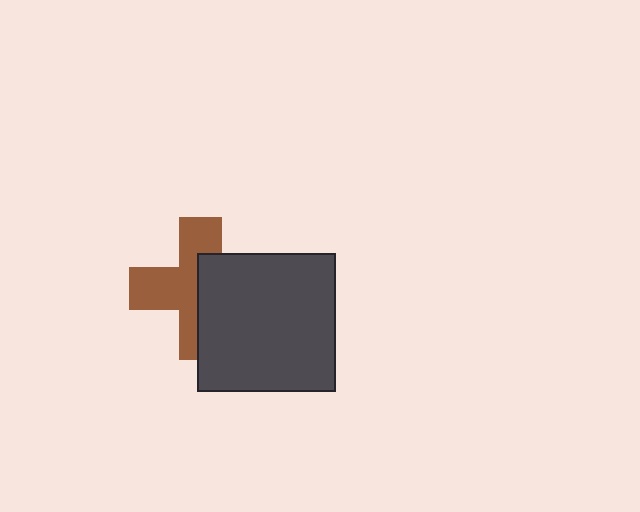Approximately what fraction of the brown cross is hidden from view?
Roughly 46% of the brown cross is hidden behind the dark gray square.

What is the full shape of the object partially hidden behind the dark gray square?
The partially hidden object is a brown cross.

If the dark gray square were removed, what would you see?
You would see the complete brown cross.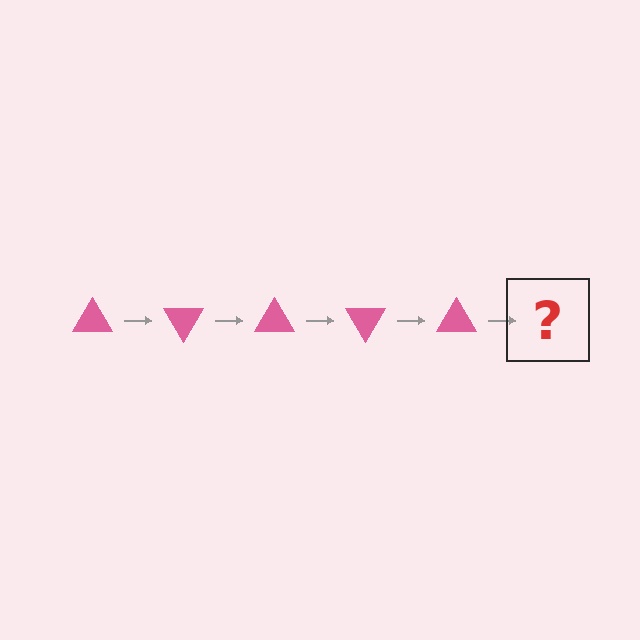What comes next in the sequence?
The next element should be a pink triangle rotated 300 degrees.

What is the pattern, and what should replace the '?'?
The pattern is that the triangle rotates 60 degrees each step. The '?' should be a pink triangle rotated 300 degrees.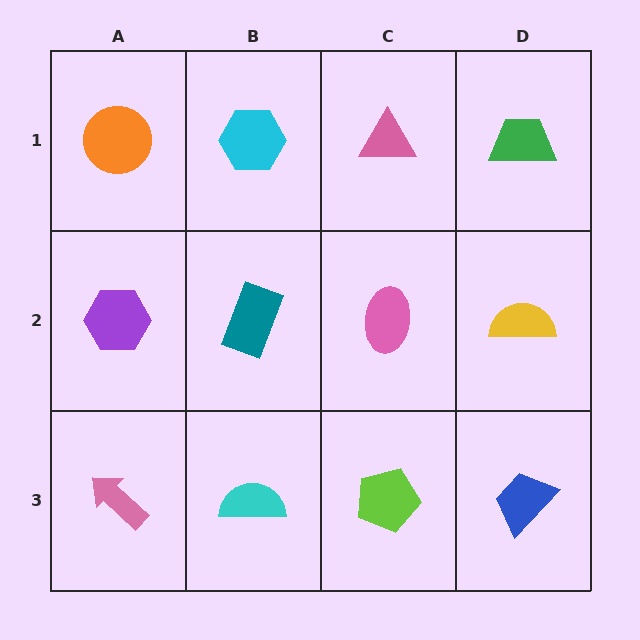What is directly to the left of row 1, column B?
An orange circle.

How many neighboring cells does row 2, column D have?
3.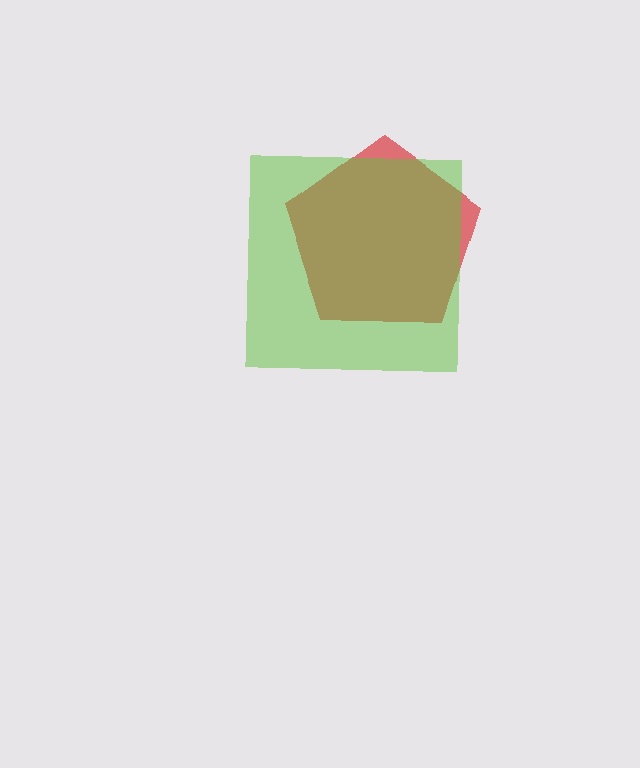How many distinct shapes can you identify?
There are 2 distinct shapes: a red pentagon, a lime square.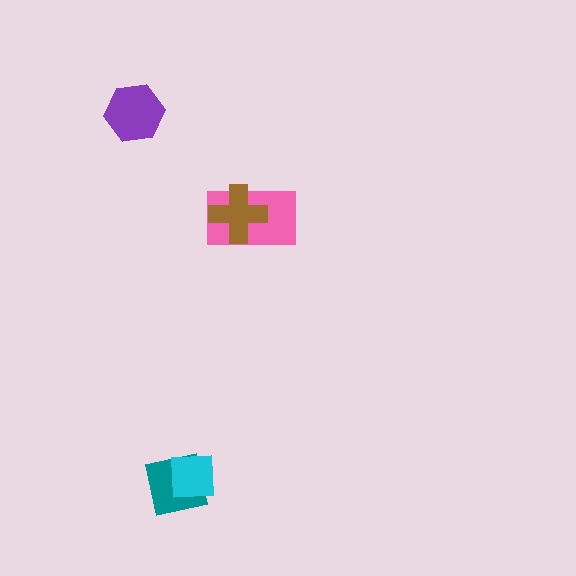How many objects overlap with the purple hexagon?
0 objects overlap with the purple hexagon.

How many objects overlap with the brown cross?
1 object overlaps with the brown cross.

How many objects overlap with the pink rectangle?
1 object overlaps with the pink rectangle.